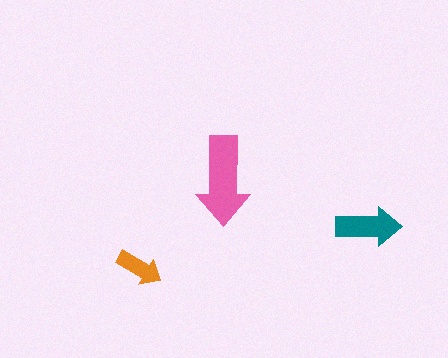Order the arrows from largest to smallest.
the pink one, the teal one, the orange one.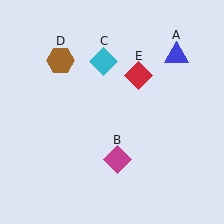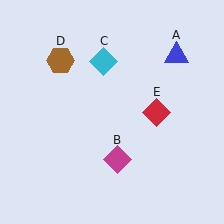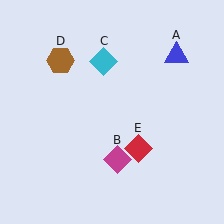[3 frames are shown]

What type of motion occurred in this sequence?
The red diamond (object E) rotated clockwise around the center of the scene.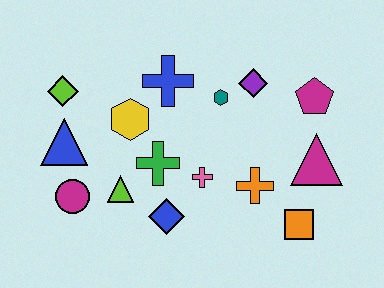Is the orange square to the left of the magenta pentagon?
Yes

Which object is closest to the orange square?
The orange cross is closest to the orange square.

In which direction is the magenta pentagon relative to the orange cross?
The magenta pentagon is above the orange cross.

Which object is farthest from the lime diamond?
The orange square is farthest from the lime diamond.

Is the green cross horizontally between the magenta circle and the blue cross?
Yes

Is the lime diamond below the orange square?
No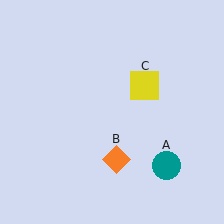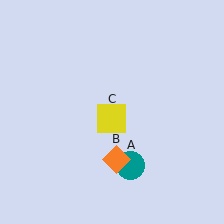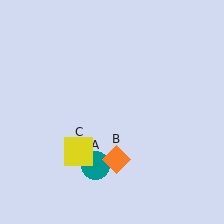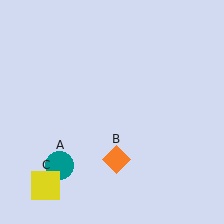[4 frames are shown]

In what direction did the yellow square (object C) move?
The yellow square (object C) moved down and to the left.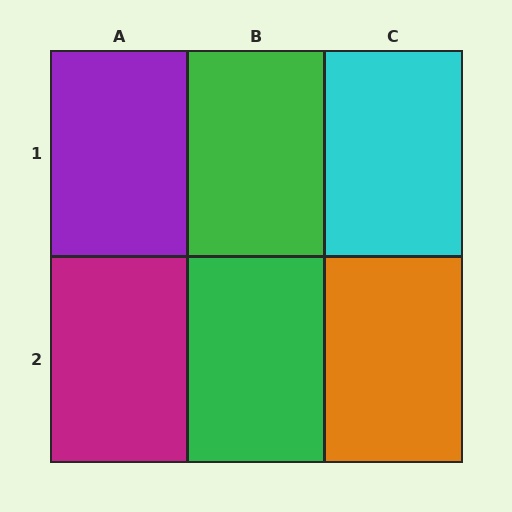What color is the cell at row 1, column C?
Cyan.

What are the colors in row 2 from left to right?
Magenta, green, orange.